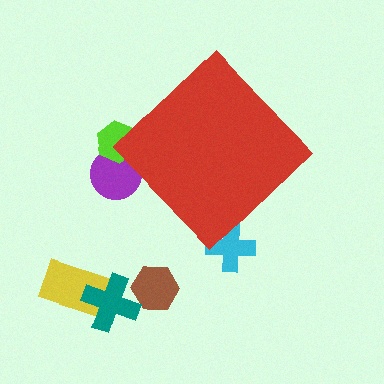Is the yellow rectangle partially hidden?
No, the yellow rectangle is fully visible.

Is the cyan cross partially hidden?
Yes, the cyan cross is partially hidden behind the red diamond.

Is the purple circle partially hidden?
Yes, the purple circle is partially hidden behind the red diamond.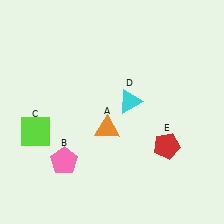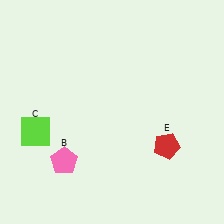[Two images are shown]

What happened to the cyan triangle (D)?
The cyan triangle (D) was removed in Image 2. It was in the top-right area of Image 1.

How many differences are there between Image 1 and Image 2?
There are 2 differences between the two images.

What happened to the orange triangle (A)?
The orange triangle (A) was removed in Image 2. It was in the bottom-left area of Image 1.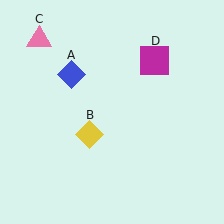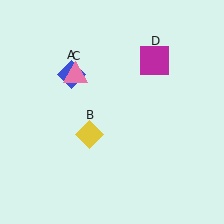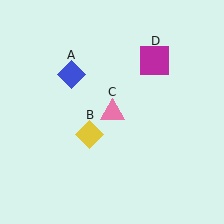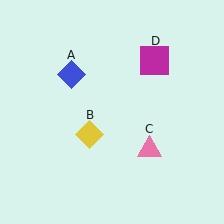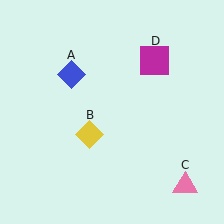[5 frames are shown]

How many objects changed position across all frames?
1 object changed position: pink triangle (object C).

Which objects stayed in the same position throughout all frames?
Blue diamond (object A) and yellow diamond (object B) and magenta square (object D) remained stationary.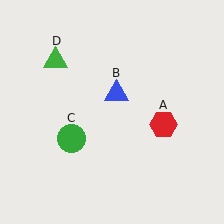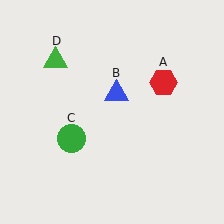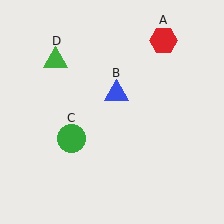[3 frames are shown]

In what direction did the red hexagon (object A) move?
The red hexagon (object A) moved up.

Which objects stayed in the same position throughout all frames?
Blue triangle (object B) and green circle (object C) and green triangle (object D) remained stationary.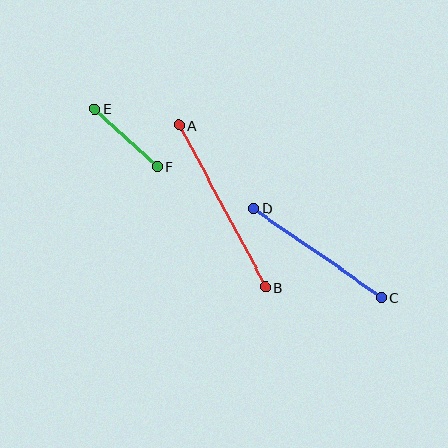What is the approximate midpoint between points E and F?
The midpoint is at approximately (126, 138) pixels.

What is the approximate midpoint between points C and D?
The midpoint is at approximately (318, 253) pixels.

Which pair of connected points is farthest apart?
Points A and B are farthest apart.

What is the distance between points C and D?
The distance is approximately 155 pixels.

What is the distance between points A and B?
The distance is approximately 184 pixels.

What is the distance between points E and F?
The distance is approximately 85 pixels.